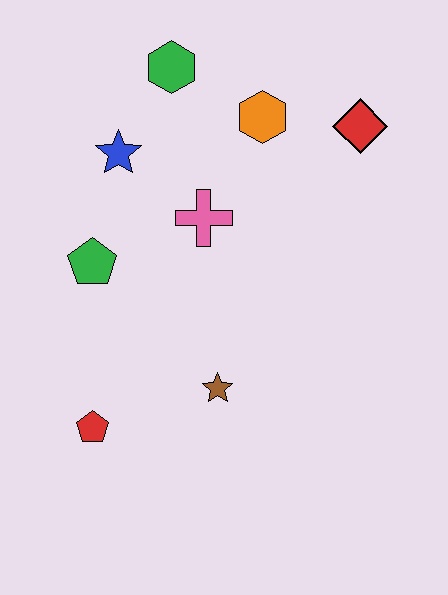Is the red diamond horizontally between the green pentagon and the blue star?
No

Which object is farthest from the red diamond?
The red pentagon is farthest from the red diamond.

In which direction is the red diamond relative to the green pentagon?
The red diamond is to the right of the green pentagon.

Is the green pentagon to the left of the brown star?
Yes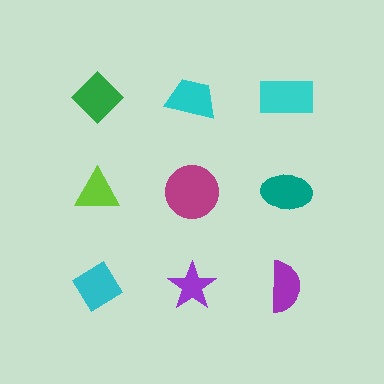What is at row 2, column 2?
A magenta circle.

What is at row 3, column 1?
A cyan diamond.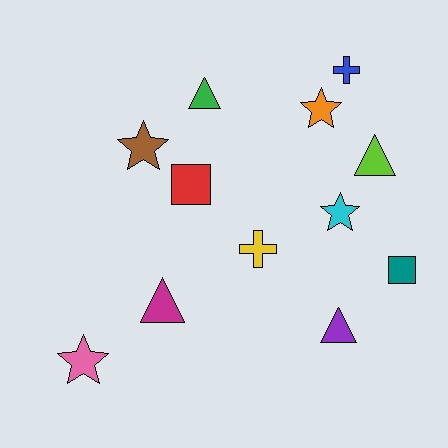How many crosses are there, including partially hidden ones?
There are 2 crosses.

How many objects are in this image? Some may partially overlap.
There are 12 objects.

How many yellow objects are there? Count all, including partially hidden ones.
There is 1 yellow object.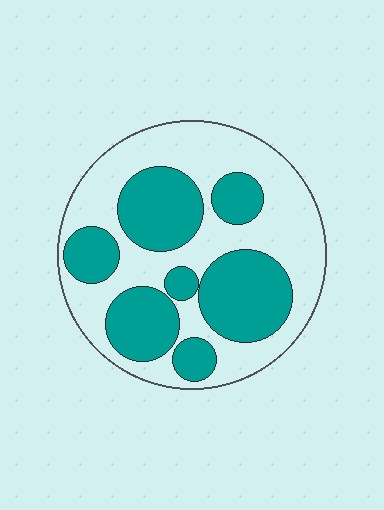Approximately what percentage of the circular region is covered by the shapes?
Approximately 45%.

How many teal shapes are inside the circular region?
7.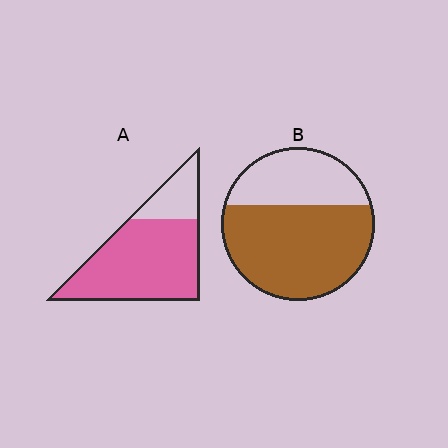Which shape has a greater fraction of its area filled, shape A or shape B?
Shape A.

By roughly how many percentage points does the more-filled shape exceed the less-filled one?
By roughly 10 percentage points (A over B).